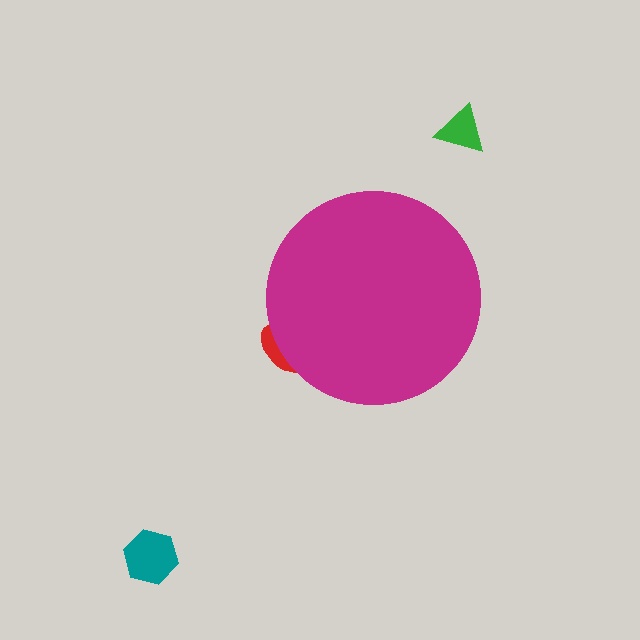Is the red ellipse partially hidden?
Yes, the red ellipse is partially hidden behind the magenta circle.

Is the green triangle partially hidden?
No, the green triangle is fully visible.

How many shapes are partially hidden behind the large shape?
1 shape is partially hidden.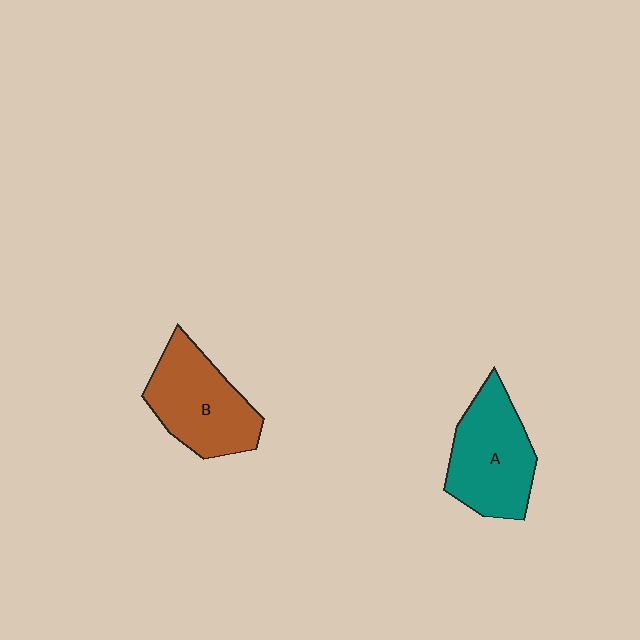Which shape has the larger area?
Shape A (teal).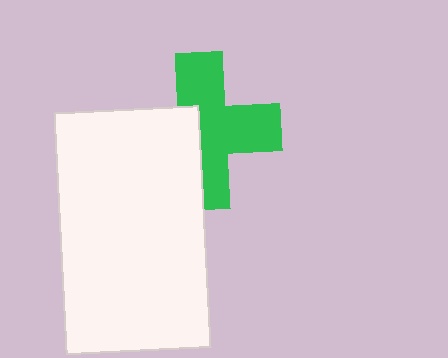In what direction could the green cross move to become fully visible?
The green cross could move right. That would shift it out from behind the white rectangle entirely.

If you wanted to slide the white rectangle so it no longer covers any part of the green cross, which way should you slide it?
Slide it left — that is the most direct way to separate the two shapes.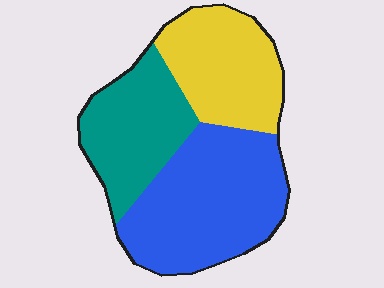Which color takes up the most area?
Blue, at roughly 45%.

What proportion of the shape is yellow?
Yellow takes up about one quarter (1/4) of the shape.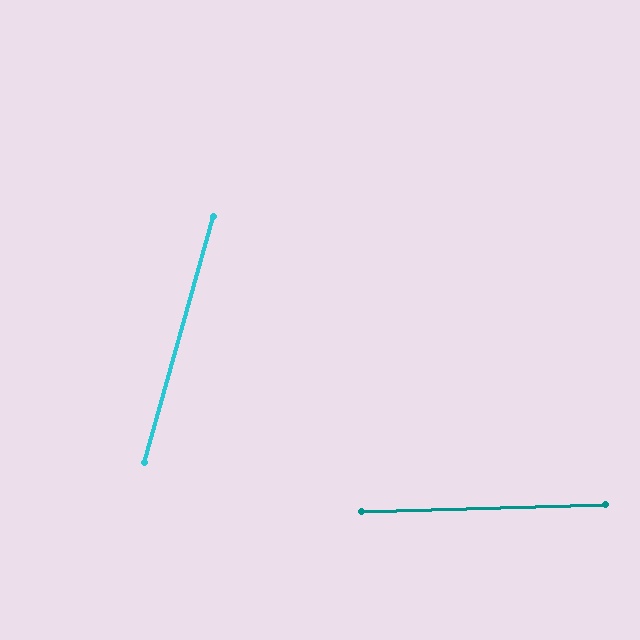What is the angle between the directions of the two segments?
Approximately 73 degrees.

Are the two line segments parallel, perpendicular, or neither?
Neither parallel nor perpendicular — they differ by about 73°.